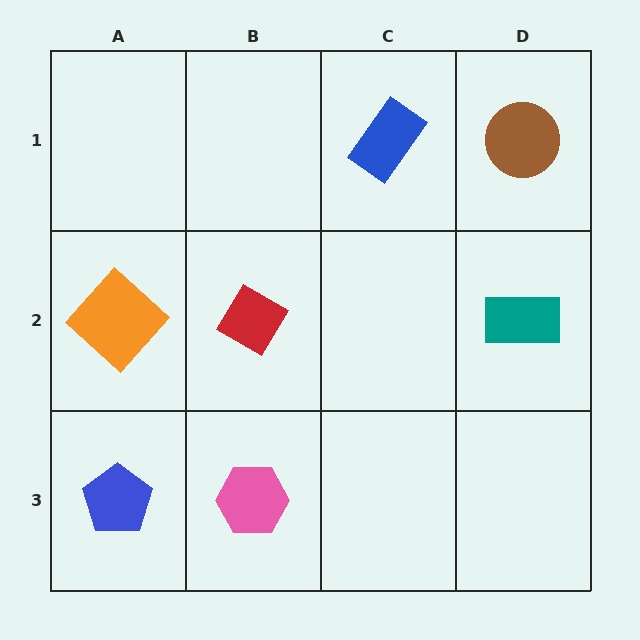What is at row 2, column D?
A teal rectangle.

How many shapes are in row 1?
2 shapes.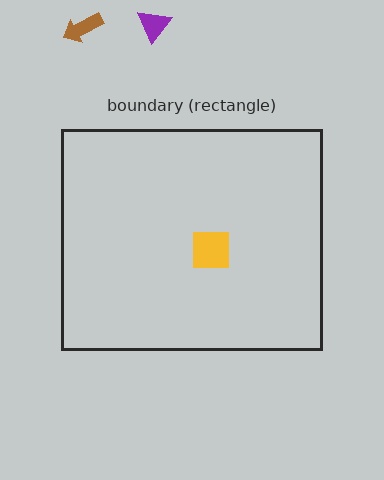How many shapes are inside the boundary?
1 inside, 2 outside.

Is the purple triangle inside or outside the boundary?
Outside.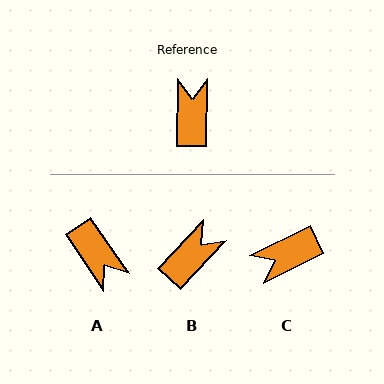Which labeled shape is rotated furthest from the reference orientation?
A, about 145 degrees away.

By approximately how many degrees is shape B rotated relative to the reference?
Approximately 42 degrees clockwise.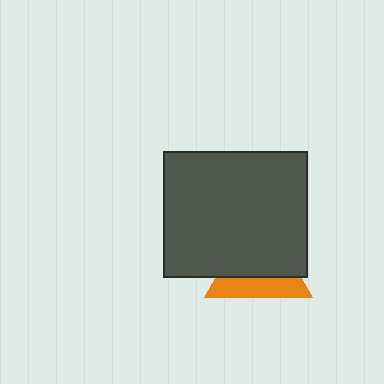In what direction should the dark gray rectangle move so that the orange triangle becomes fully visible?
The dark gray rectangle should move up. That is the shortest direction to clear the overlap and leave the orange triangle fully visible.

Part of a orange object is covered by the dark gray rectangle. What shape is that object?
It is a triangle.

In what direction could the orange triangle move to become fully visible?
The orange triangle could move down. That would shift it out from behind the dark gray rectangle entirely.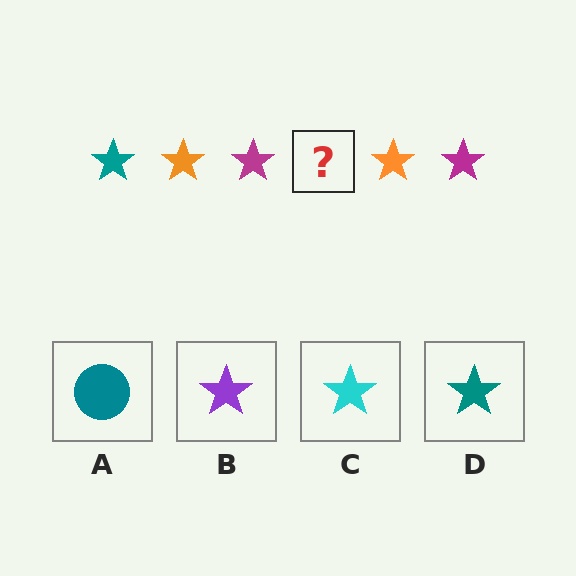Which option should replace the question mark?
Option D.